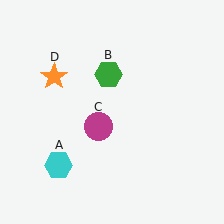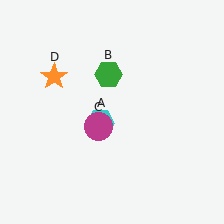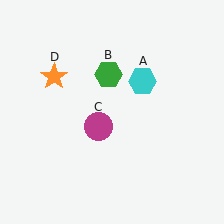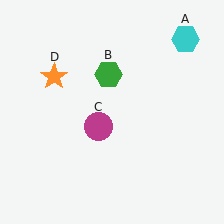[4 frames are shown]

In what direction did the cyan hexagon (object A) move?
The cyan hexagon (object A) moved up and to the right.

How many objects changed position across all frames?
1 object changed position: cyan hexagon (object A).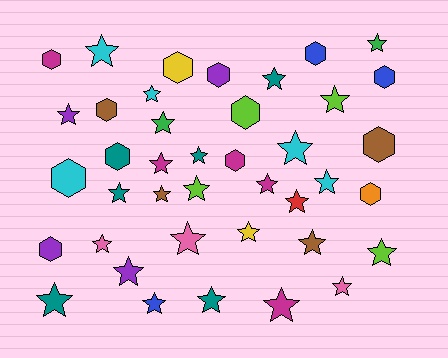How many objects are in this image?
There are 40 objects.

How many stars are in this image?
There are 27 stars.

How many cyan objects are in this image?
There are 5 cyan objects.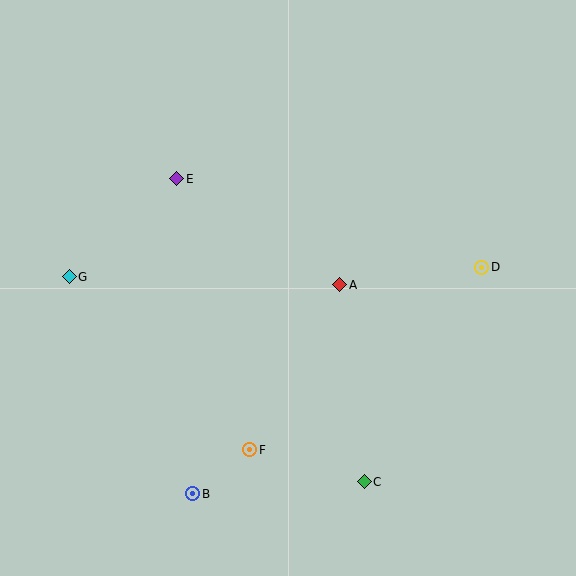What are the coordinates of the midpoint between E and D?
The midpoint between E and D is at (329, 223).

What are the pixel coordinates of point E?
Point E is at (177, 179).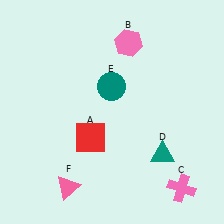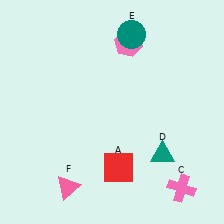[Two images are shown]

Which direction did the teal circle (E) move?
The teal circle (E) moved up.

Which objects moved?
The objects that moved are: the red square (A), the teal circle (E).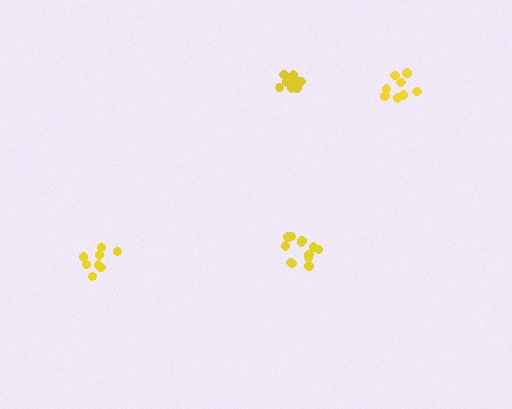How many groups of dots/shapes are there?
There are 4 groups.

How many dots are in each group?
Group 1: 8 dots, Group 2: 12 dots, Group 3: 10 dots, Group 4: 9 dots (39 total).